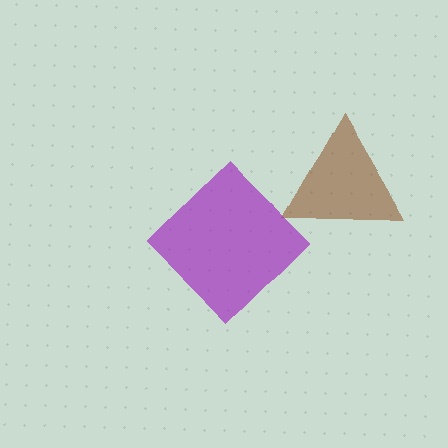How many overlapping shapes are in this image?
There are 2 overlapping shapes in the image.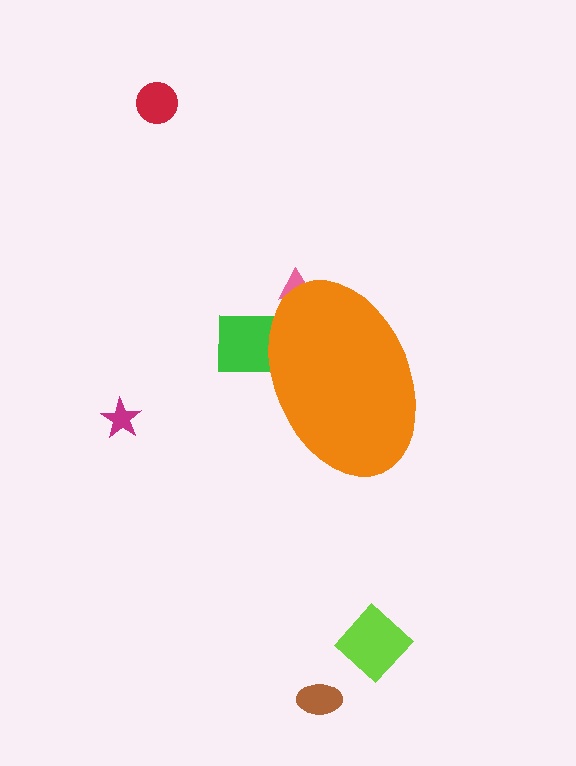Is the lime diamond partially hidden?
No, the lime diamond is fully visible.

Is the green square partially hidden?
Yes, the green square is partially hidden behind the orange ellipse.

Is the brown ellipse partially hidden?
No, the brown ellipse is fully visible.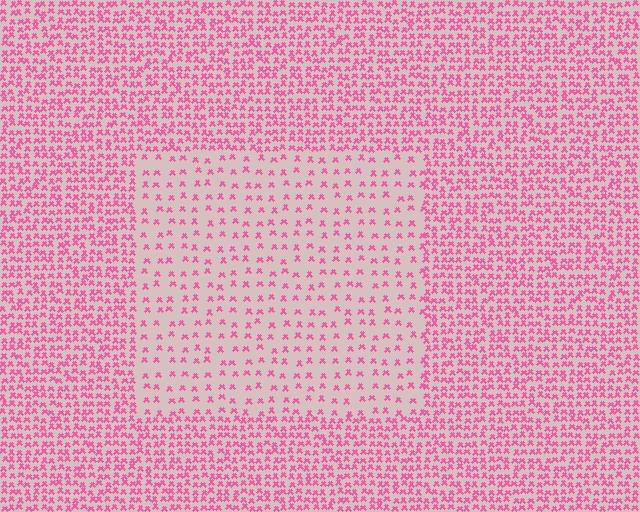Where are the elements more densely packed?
The elements are more densely packed outside the rectangle boundary.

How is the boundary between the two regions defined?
The boundary is defined by a change in element density (approximately 2.5x ratio). All elements are the same color, size, and shape.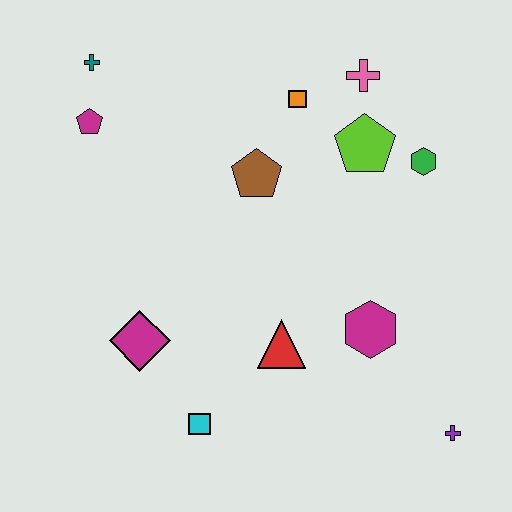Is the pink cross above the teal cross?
No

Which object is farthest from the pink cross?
The cyan square is farthest from the pink cross.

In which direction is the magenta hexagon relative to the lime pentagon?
The magenta hexagon is below the lime pentagon.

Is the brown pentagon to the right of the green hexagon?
No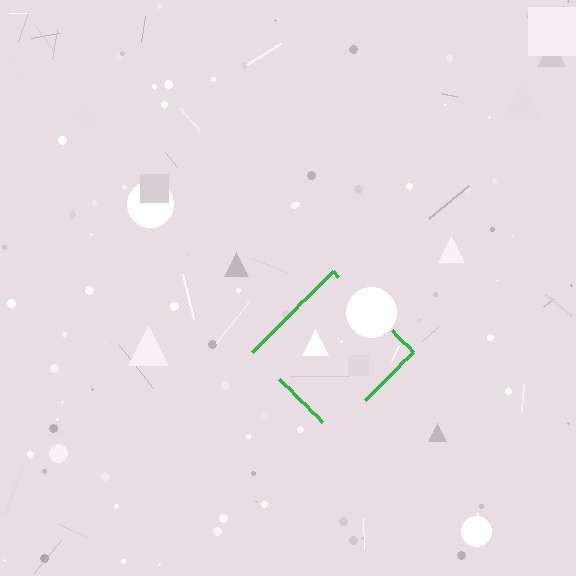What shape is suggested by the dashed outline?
The dashed outline suggests a diamond.